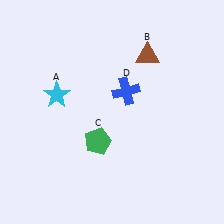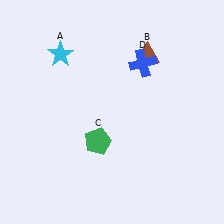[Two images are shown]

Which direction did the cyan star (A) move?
The cyan star (A) moved up.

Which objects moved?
The objects that moved are: the cyan star (A), the blue cross (D).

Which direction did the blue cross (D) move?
The blue cross (D) moved up.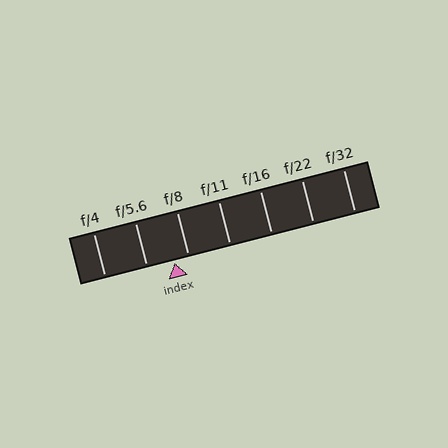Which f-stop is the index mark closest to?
The index mark is closest to f/8.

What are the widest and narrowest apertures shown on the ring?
The widest aperture shown is f/4 and the narrowest is f/32.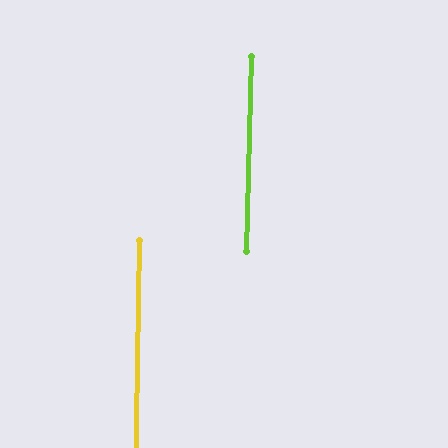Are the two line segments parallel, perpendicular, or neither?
Parallel — their directions differ by only 0.6°.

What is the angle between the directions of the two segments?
Approximately 1 degree.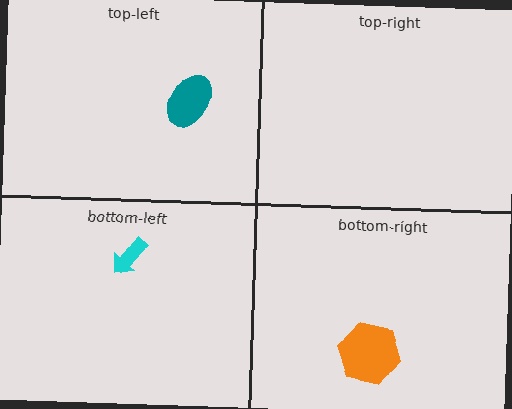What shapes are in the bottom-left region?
The cyan arrow.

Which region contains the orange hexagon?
The bottom-right region.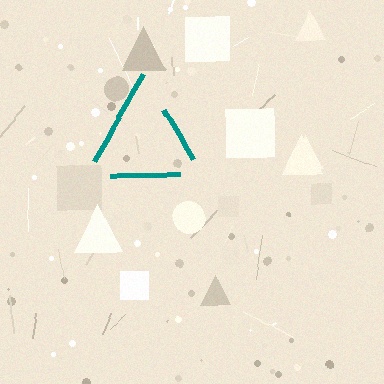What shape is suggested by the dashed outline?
The dashed outline suggests a triangle.